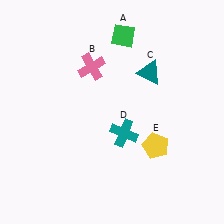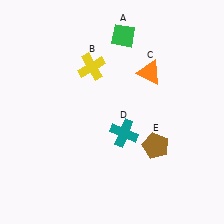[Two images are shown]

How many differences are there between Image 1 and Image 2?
There are 3 differences between the two images.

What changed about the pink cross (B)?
In Image 1, B is pink. In Image 2, it changed to yellow.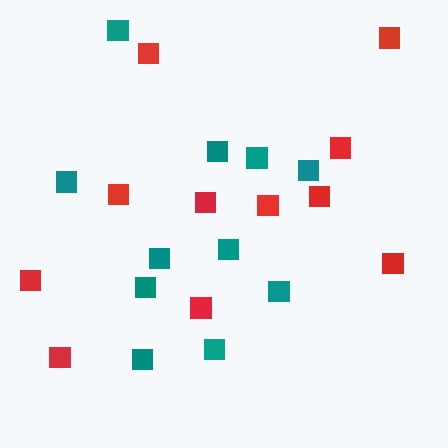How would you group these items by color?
There are 2 groups: one group of red squares (11) and one group of teal squares (11).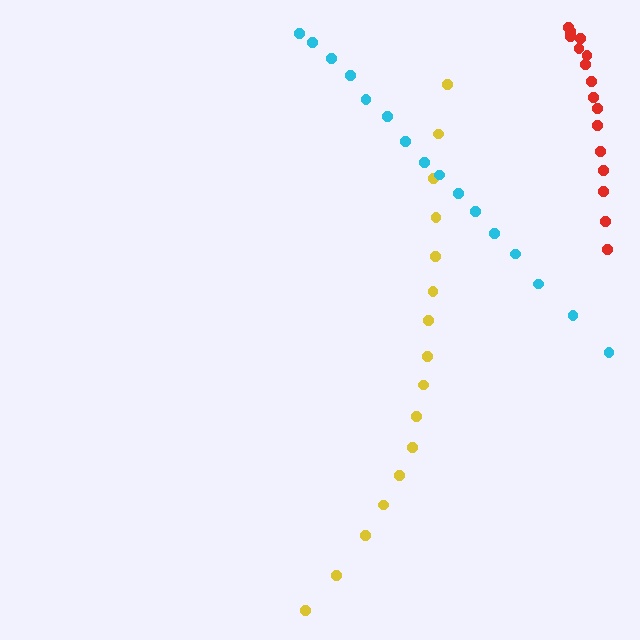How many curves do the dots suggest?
There are 3 distinct paths.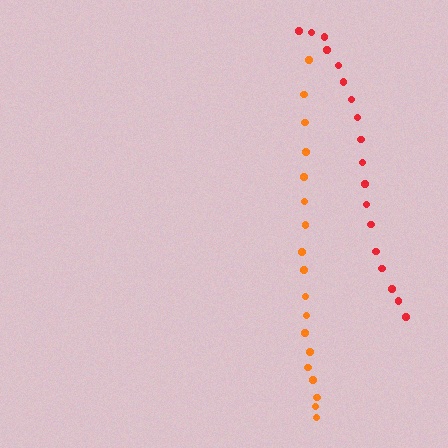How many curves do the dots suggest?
There are 2 distinct paths.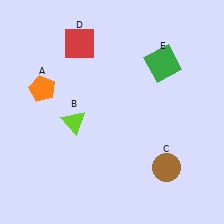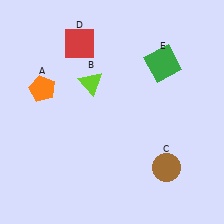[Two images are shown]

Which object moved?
The lime triangle (B) moved up.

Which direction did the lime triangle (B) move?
The lime triangle (B) moved up.